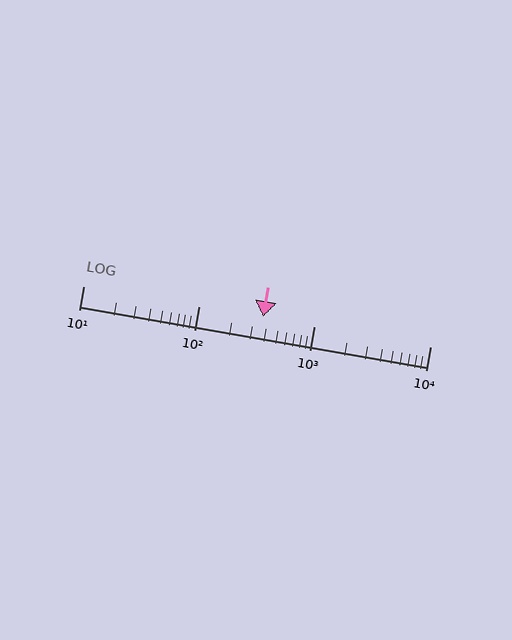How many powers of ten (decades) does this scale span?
The scale spans 3 decades, from 10 to 10000.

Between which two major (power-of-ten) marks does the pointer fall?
The pointer is between 100 and 1000.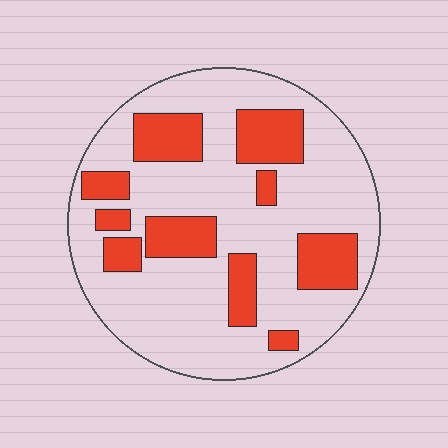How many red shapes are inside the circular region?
10.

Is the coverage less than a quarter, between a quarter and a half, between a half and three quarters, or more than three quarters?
Between a quarter and a half.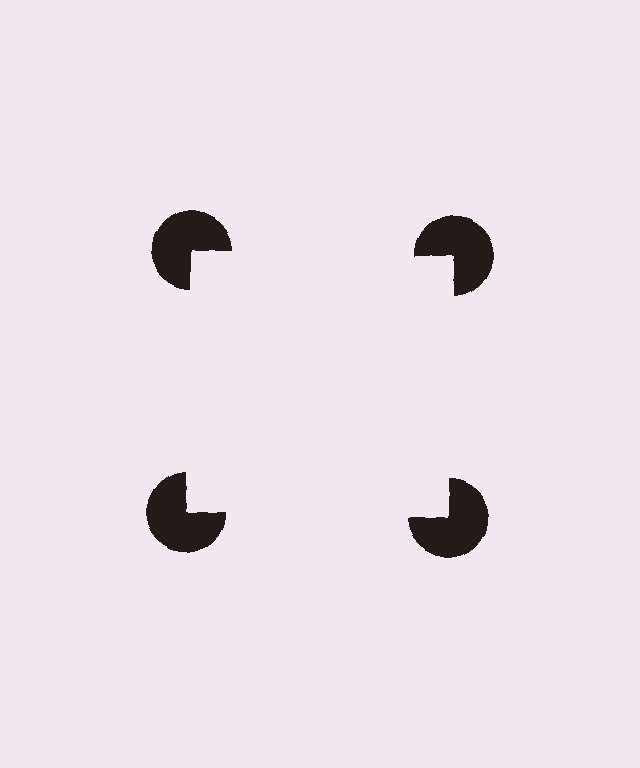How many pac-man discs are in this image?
There are 4 — one at each vertex of the illusory square.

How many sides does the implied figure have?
4 sides.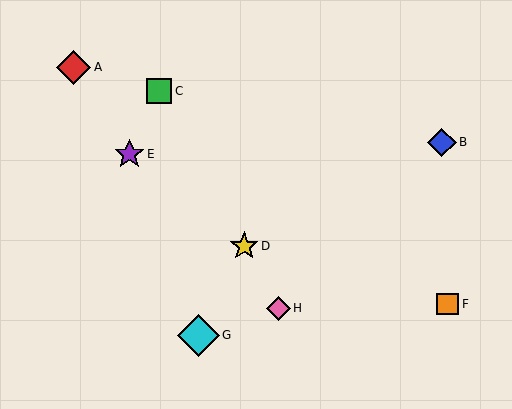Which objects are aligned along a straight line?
Objects C, D, H are aligned along a straight line.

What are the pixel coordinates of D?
Object D is at (244, 246).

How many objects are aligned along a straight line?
3 objects (C, D, H) are aligned along a straight line.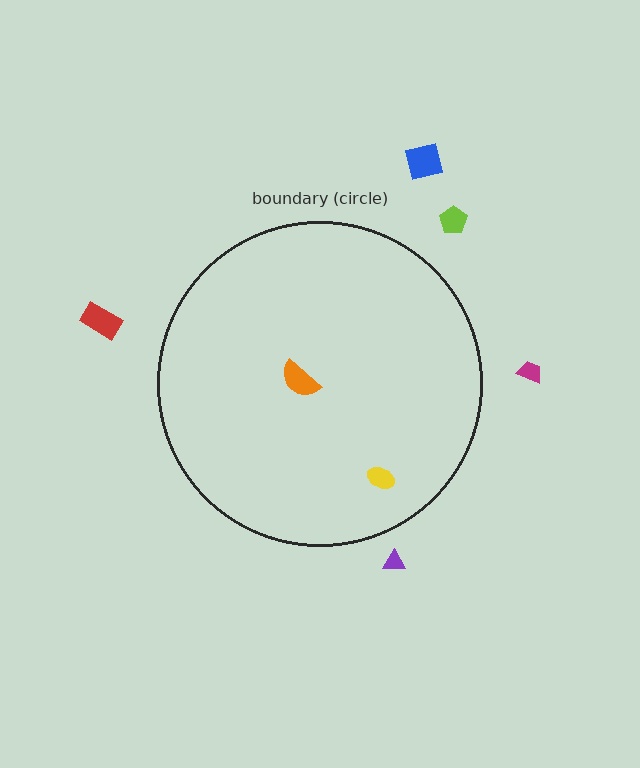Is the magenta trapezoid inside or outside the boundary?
Outside.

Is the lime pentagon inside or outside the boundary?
Outside.